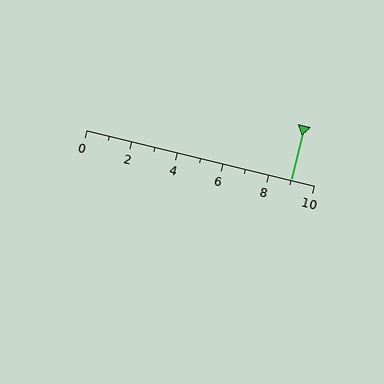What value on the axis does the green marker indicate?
The marker indicates approximately 9.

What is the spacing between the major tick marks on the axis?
The major ticks are spaced 2 apart.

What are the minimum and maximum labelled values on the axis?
The axis runs from 0 to 10.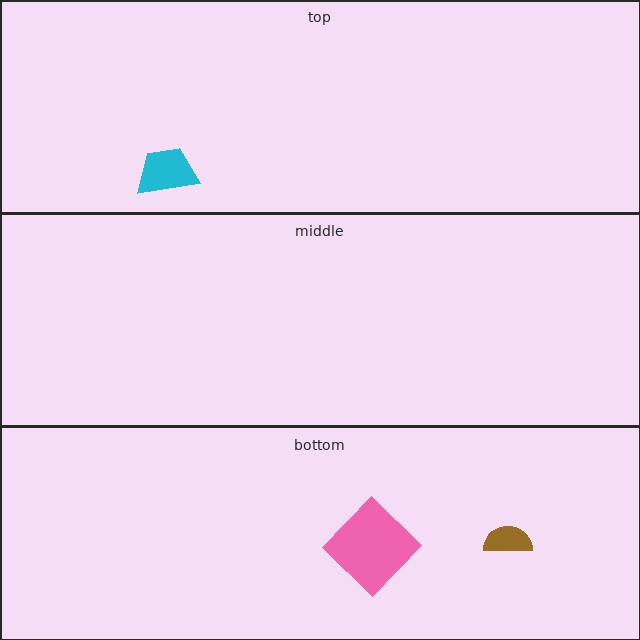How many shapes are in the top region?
1.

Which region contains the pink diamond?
The bottom region.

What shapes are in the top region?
The cyan trapezoid.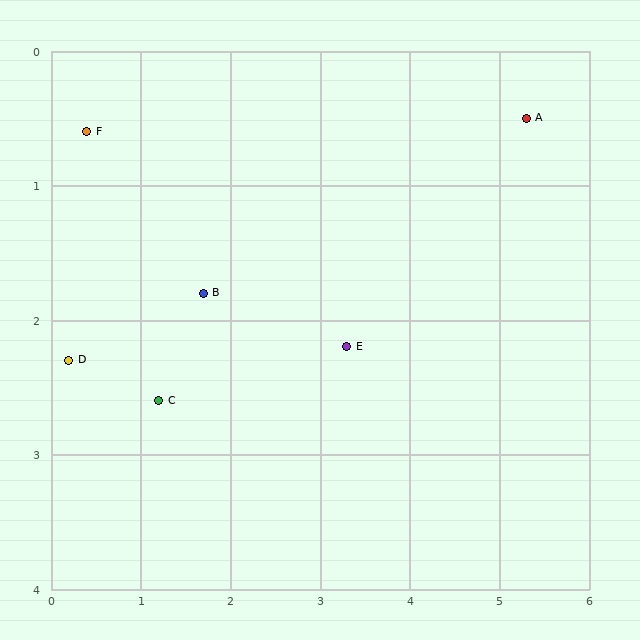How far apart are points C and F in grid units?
Points C and F are about 2.2 grid units apart.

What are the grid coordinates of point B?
Point B is at approximately (1.7, 1.8).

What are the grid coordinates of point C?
Point C is at approximately (1.2, 2.6).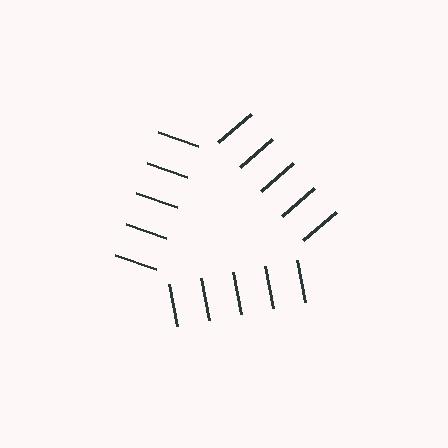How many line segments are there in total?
15 — 5 along each of the 3 edges.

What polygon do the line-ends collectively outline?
An illusory triangle — the line segments terminate on its edges but no continuous stroke is drawn.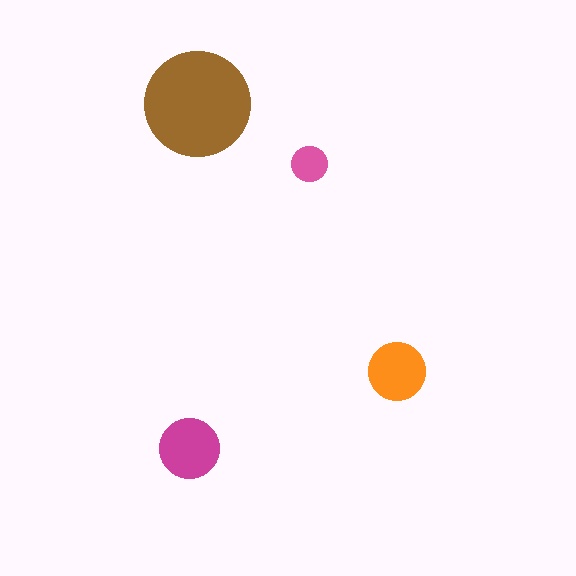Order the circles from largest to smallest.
the brown one, the magenta one, the orange one, the pink one.